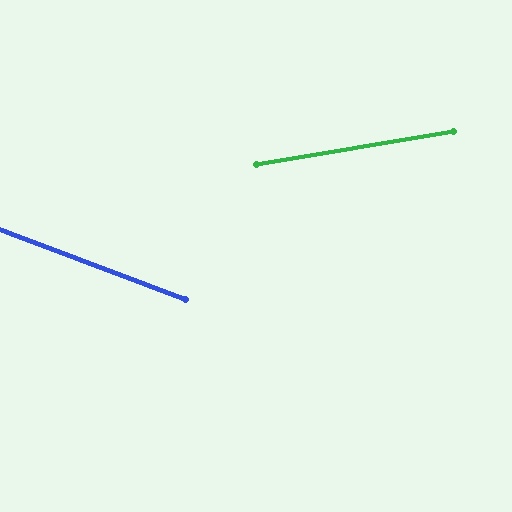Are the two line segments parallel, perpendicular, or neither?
Neither parallel nor perpendicular — they differ by about 30°.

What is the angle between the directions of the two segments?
Approximately 30 degrees.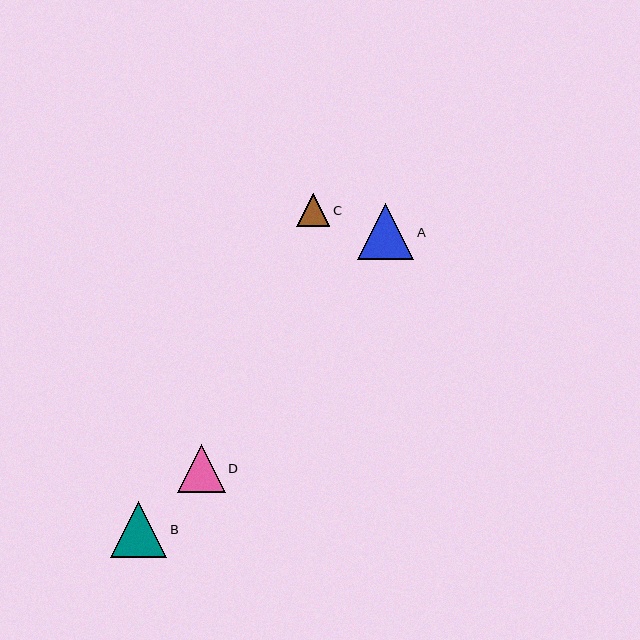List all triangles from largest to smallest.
From largest to smallest: A, B, D, C.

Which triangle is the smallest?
Triangle C is the smallest with a size of approximately 33 pixels.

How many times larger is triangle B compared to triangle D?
Triangle B is approximately 1.2 times the size of triangle D.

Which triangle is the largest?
Triangle A is the largest with a size of approximately 56 pixels.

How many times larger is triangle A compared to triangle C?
Triangle A is approximately 1.7 times the size of triangle C.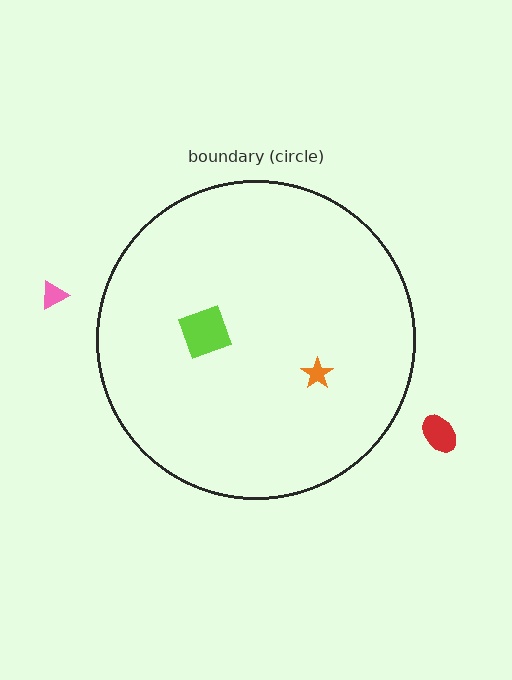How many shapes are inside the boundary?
2 inside, 2 outside.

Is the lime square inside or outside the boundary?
Inside.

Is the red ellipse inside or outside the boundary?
Outside.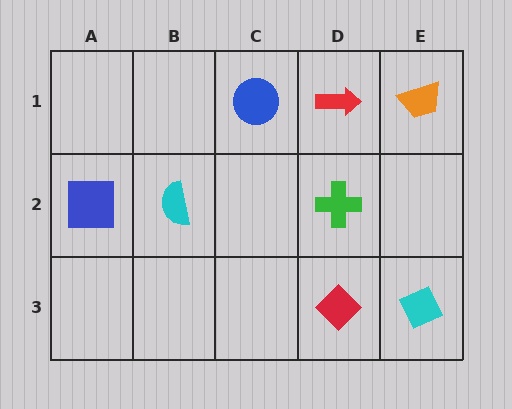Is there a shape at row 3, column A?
No, that cell is empty.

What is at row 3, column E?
A cyan diamond.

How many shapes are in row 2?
3 shapes.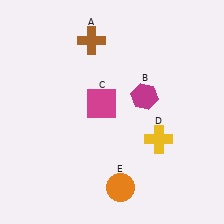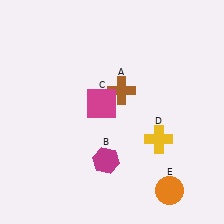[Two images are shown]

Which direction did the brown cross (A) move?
The brown cross (A) moved down.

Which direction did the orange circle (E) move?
The orange circle (E) moved right.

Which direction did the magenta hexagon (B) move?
The magenta hexagon (B) moved down.